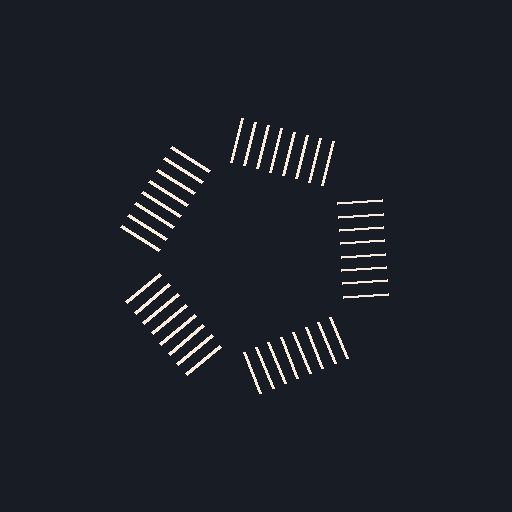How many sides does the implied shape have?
5 sides — the line-ends trace a pentagon.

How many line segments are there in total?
40 — 8 along each of the 5 edges.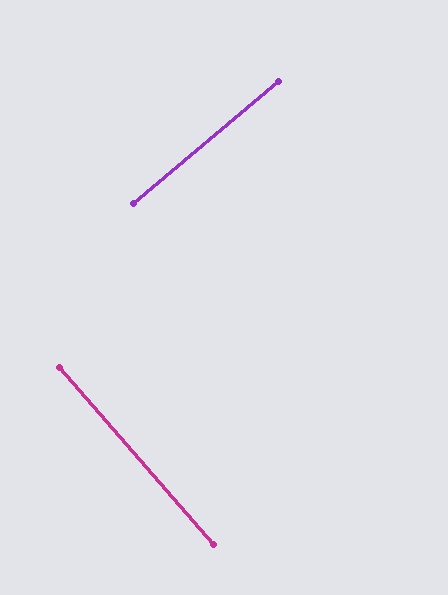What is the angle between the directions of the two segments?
Approximately 89 degrees.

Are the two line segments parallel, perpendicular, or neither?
Perpendicular — they meet at approximately 89°.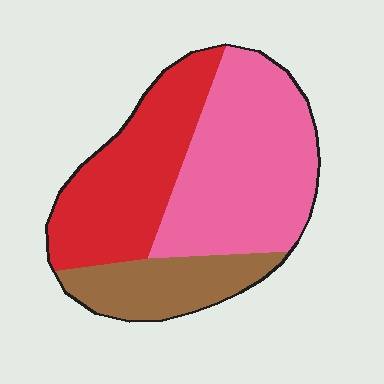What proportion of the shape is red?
Red covers about 35% of the shape.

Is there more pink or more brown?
Pink.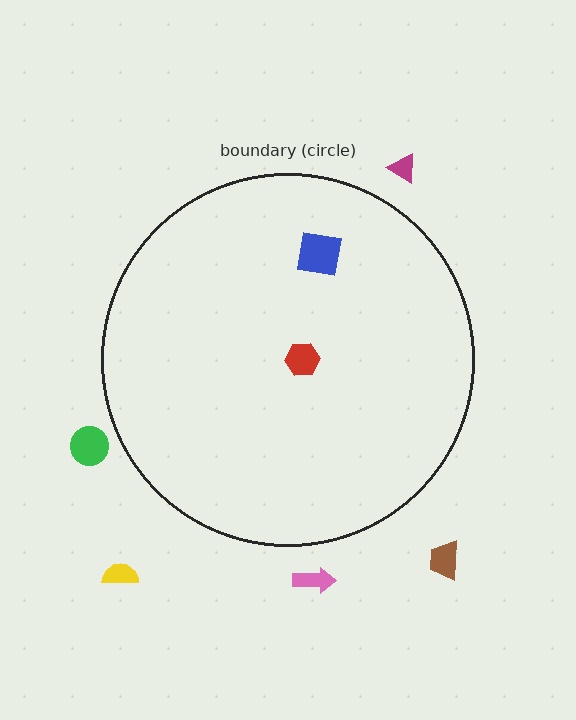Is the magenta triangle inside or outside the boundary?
Outside.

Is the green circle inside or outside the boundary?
Outside.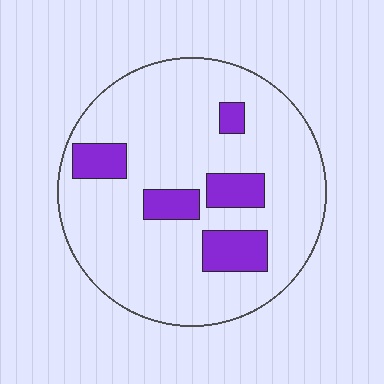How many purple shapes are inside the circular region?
5.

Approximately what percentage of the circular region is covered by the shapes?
Approximately 15%.